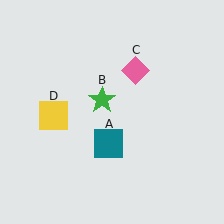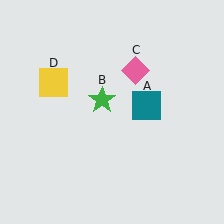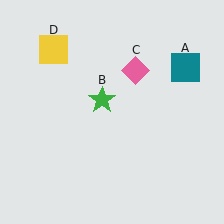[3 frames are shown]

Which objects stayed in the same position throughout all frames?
Green star (object B) and pink diamond (object C) remained stationary.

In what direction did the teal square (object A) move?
The teal square (object A) moved up and to the right.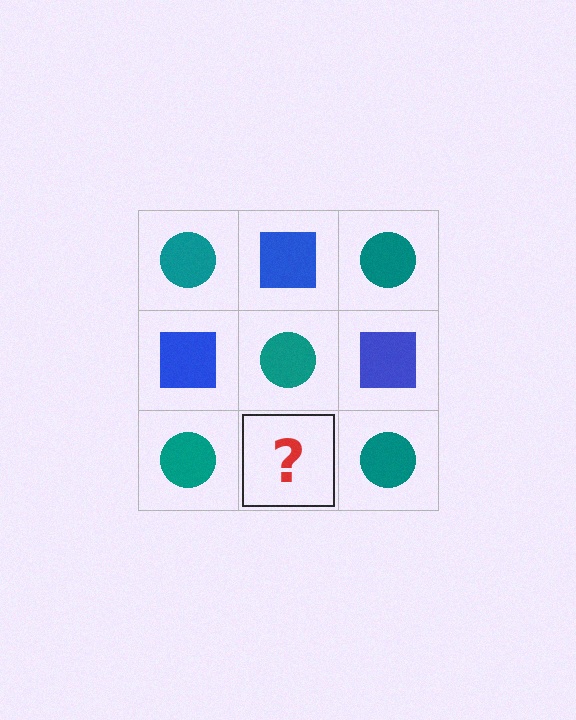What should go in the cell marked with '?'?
The missing cell should contain a blue square.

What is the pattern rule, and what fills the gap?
The rule is that it alternates teal circle and blue square in a checkerboard pattern. The gap should be filled with a blue square.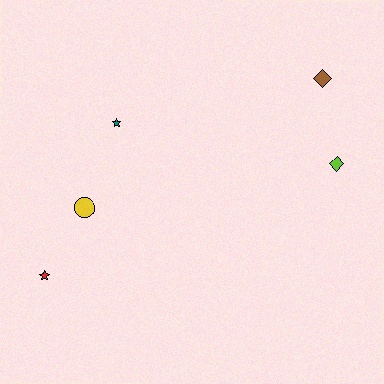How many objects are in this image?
There are 5 objects.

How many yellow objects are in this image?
There is 1 yellow object.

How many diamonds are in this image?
There are 2 diamonds.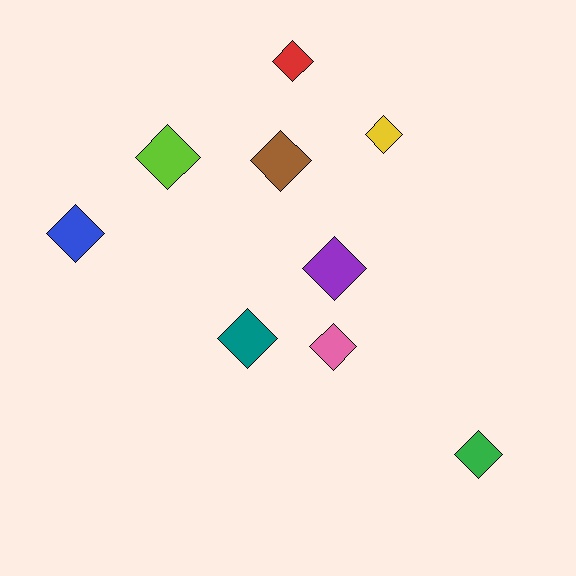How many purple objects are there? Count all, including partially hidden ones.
There is 1 purple object.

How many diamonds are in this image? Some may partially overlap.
There are 9 diamonds.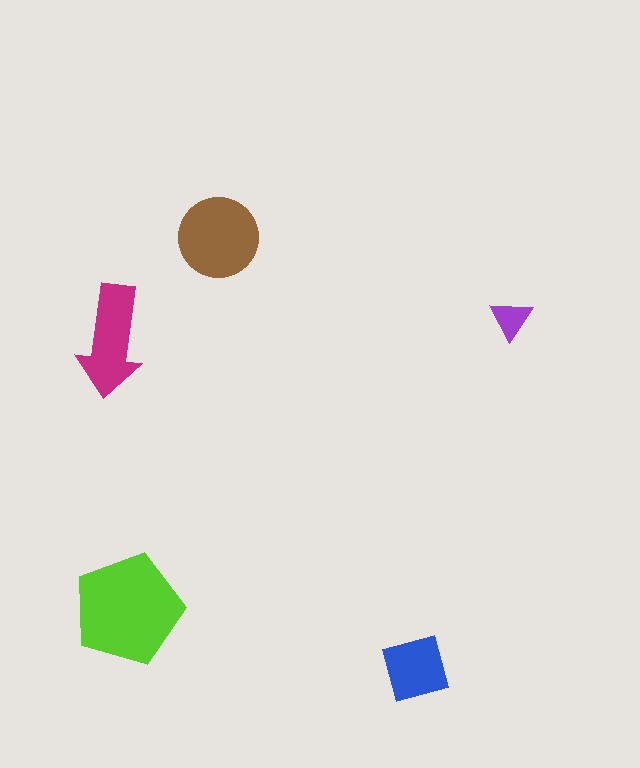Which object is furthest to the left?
The magenta arrow is leftmost.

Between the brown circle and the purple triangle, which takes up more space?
The brown circle.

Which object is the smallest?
The purple triangle.